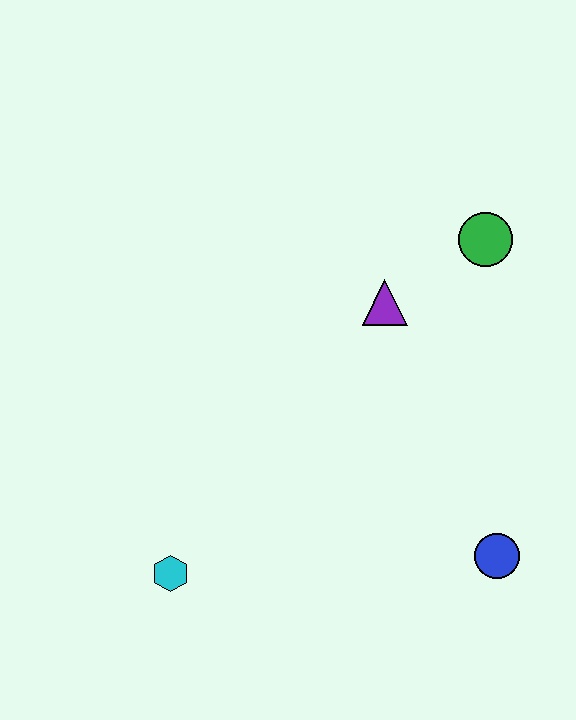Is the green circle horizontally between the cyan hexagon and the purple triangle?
No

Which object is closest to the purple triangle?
The green circle is closest to the purple triangle.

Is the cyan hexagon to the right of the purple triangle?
No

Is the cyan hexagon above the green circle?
No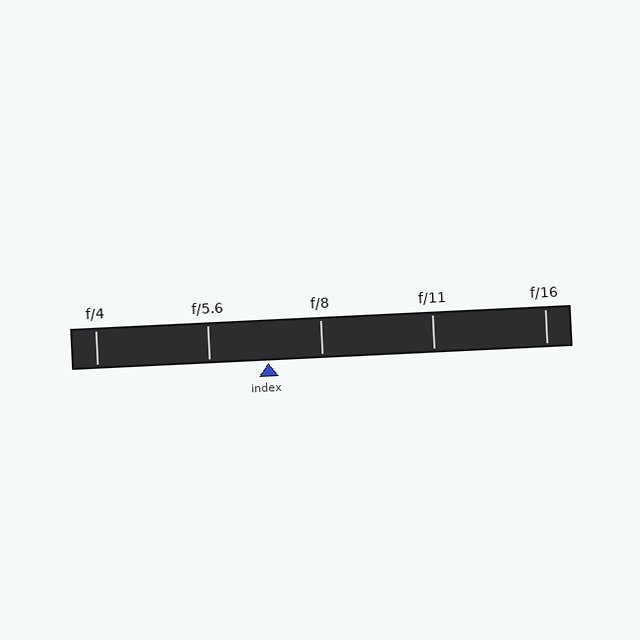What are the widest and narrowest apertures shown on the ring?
The widest aperture shown is f/4 and the narrowest is f/16.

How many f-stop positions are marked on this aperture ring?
There are 5 f-stop positions marked.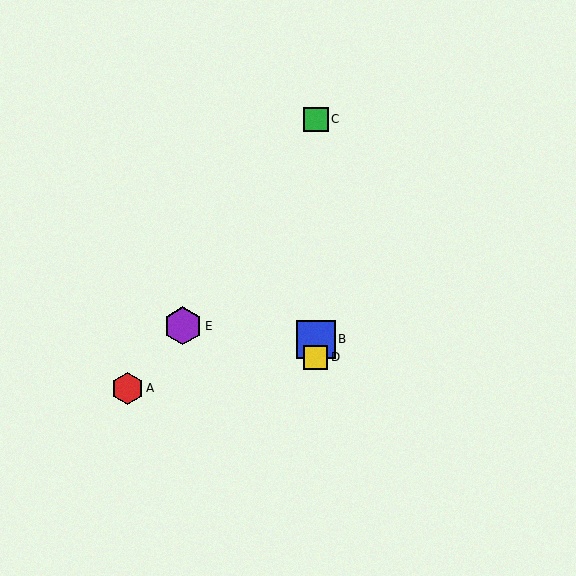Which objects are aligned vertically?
Objects B, C, D are aligned vertically.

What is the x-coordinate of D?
Object D is at x≈316.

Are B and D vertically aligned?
Yes, both are at x≈316.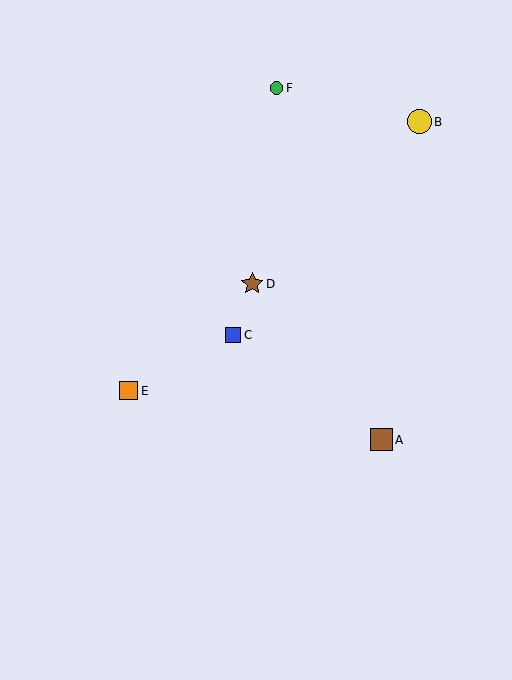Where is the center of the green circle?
The center of the green circle is at (276, 88).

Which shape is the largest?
The yellow circle (labeled B) is the largest.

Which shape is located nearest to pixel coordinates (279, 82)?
The green circle (labeled F) at (276, 88) is nearest to that location.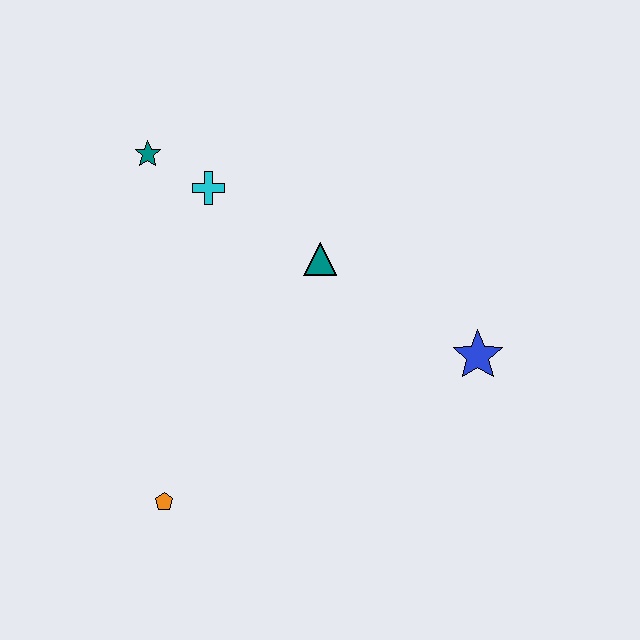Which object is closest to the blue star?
The teal triangle is closest to the blue star.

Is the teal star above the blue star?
Yes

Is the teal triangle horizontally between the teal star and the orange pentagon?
No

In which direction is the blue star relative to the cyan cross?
The blue star is to the right of the cyan cross.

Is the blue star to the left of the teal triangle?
No